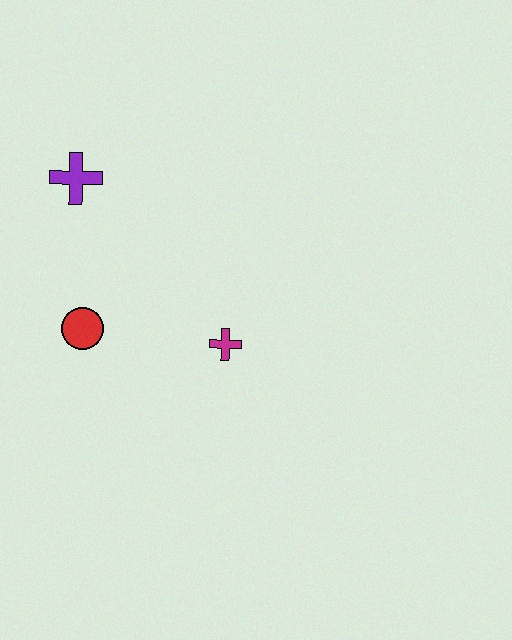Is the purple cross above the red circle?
Yes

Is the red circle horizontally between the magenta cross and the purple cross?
Yes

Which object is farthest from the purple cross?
The magenta cross is farthest from the purple cross.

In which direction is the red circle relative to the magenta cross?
The red circle is to the left of the magenta cross.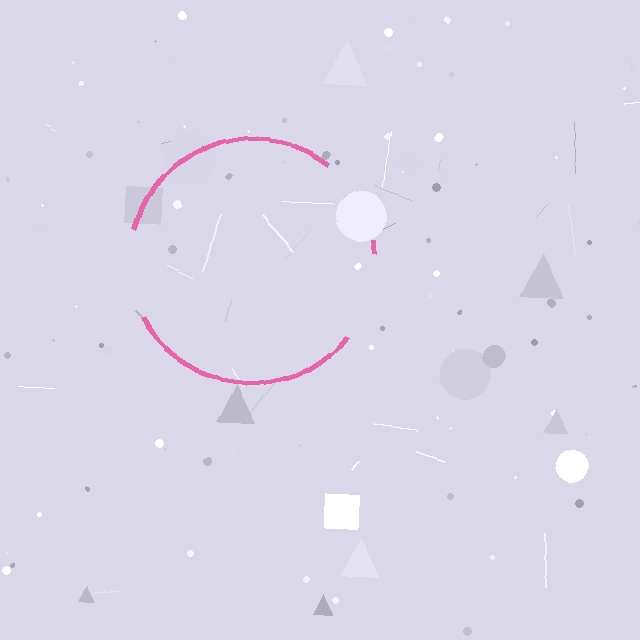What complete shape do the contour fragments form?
The contour fragments form a circle.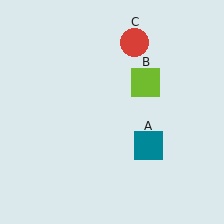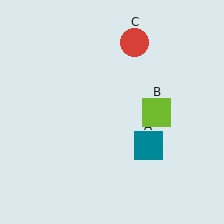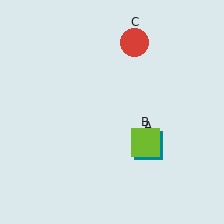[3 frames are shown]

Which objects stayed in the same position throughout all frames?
Teal square (object A) and red circle (object C) remained stationary.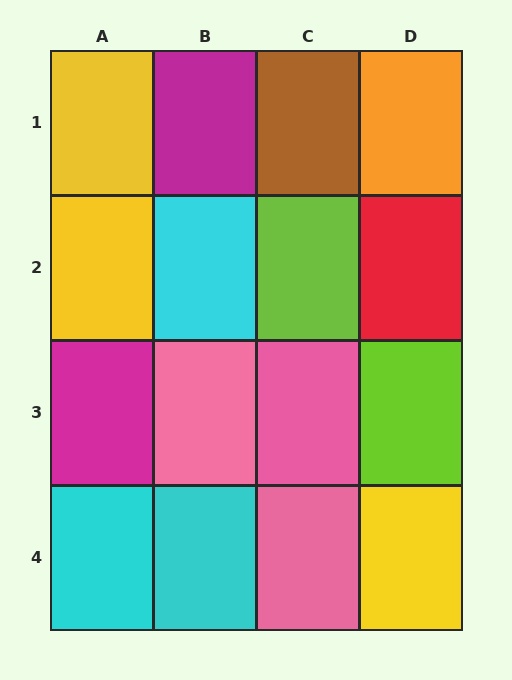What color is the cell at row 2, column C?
Lime.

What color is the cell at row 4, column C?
Pink.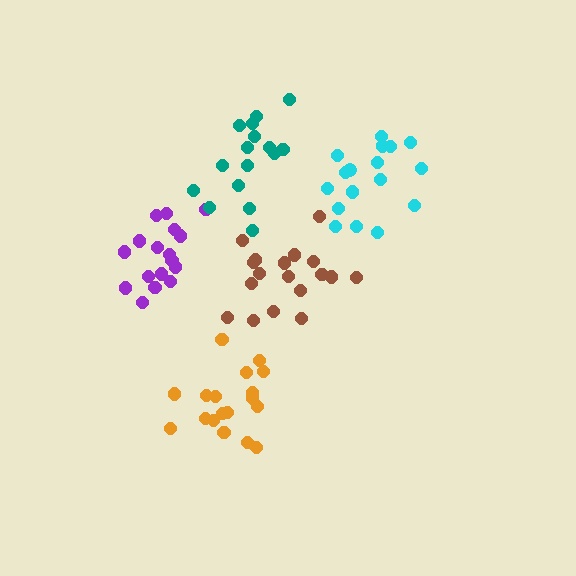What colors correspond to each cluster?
The clusters are colored: cyan, orange, purple, teal, brown.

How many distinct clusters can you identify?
There are 5 distinct clusters.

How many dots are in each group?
Group 1: 17 dots, Group 2: 18 dots, Group 3: 17 dots, Group 4: 16 dots, Group 5: 18 dots (86 total).